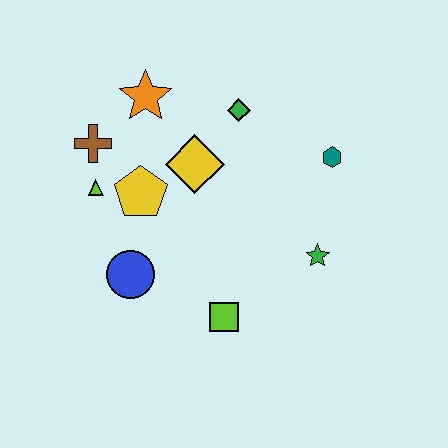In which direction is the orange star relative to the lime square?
The orange star is above the lime square.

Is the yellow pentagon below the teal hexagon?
Yes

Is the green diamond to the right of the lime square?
Yes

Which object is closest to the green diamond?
The yellow diamond is closest to the green diamond.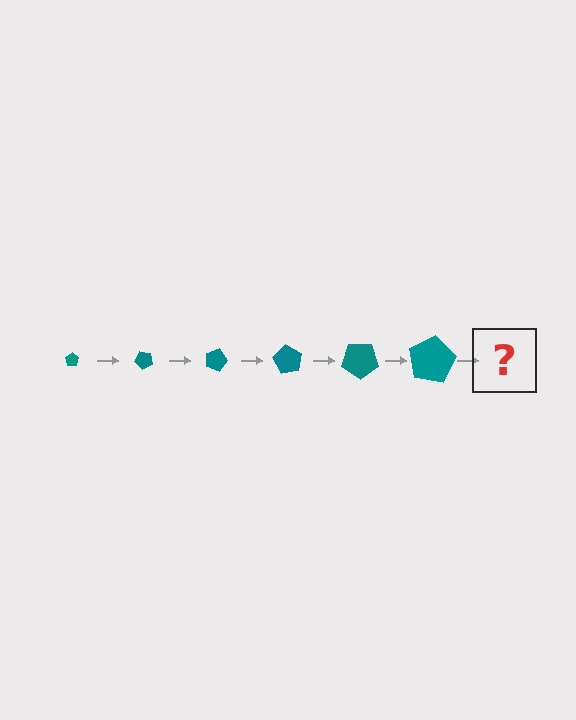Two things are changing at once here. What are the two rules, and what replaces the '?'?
The two rules are that the pentagon grows larger each step and it rotates 45 degrees each step. The '?' should be a pentagon, larger than the previous one and rotated 270 degrees from the start.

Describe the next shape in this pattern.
It should be a pentagon, larger than the previous one and rotated 270 degrees from the start.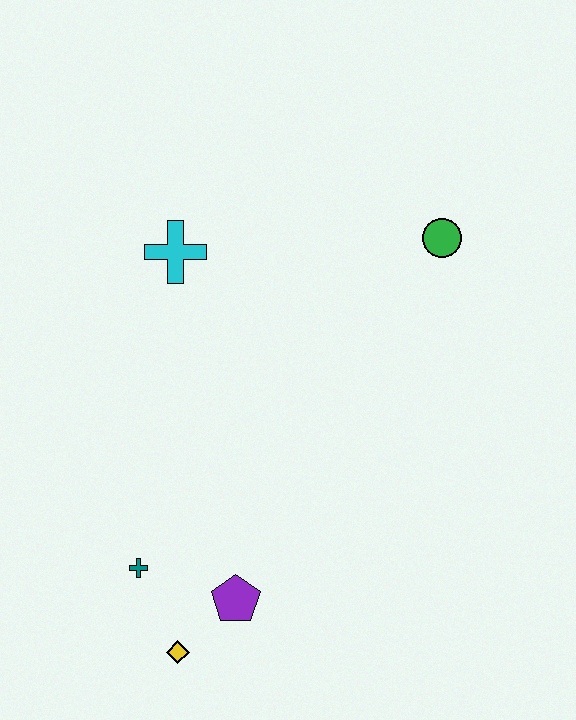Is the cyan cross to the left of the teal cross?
No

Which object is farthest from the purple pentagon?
The green circle is farthest from the purple pentagon.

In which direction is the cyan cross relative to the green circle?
The cyan cross is to the left of the green circle.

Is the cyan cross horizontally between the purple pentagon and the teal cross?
Yes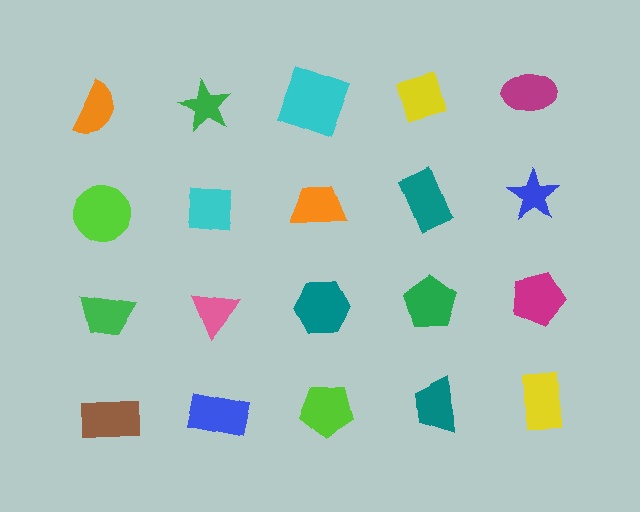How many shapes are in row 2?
5 shapes.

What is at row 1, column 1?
An orange semicircle.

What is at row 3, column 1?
A green trapezoid.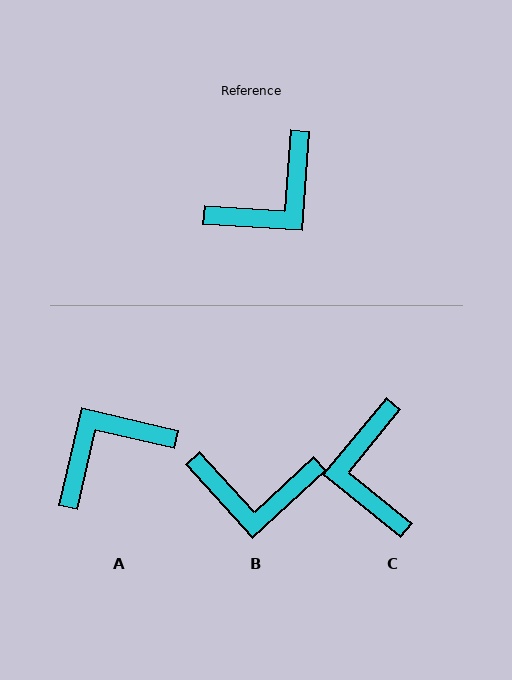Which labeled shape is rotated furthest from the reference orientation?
A, about 171 degrees away.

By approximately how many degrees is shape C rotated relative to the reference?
Approximately 125 degrees clockwise.